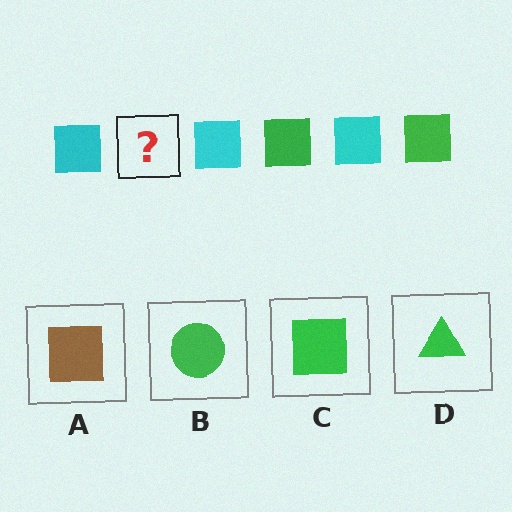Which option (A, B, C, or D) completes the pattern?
C.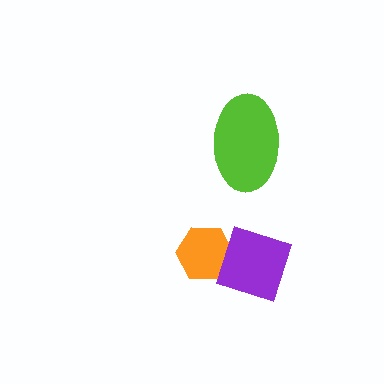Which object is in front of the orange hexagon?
The purple diamond is in front of the orange hexagon.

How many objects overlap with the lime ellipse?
0 objects overlap with the lime ellipse.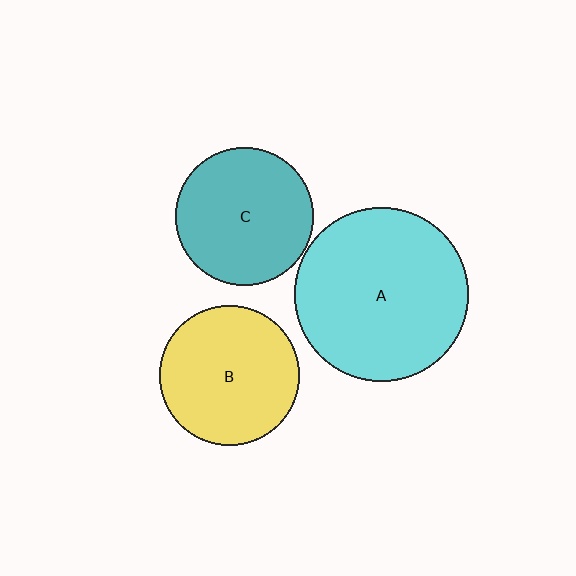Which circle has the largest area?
Circle A (cyan).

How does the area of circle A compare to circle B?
Approximately 1.5 times.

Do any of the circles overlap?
No, none of the circles overlap.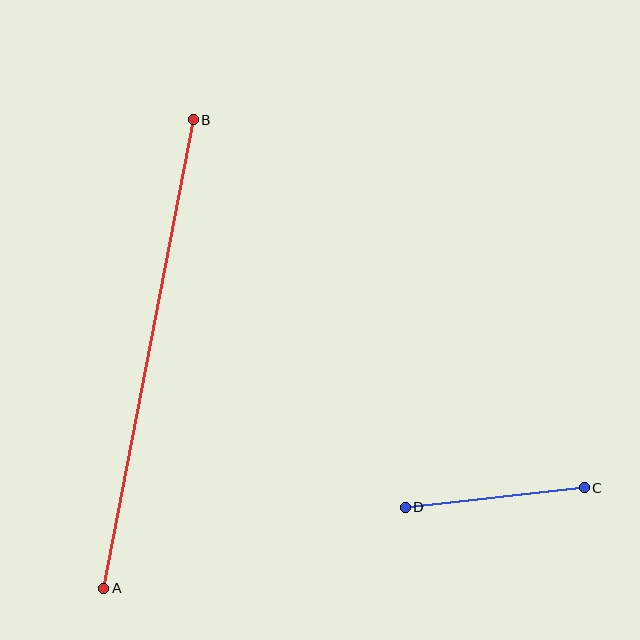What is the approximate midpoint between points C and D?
The midpoint is at approximately (495, 498) pixels.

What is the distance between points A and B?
The distance is approximately 477 pixels.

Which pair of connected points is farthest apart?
Points A and B are farthest apart.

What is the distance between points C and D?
The distance is approximately 180 pixels.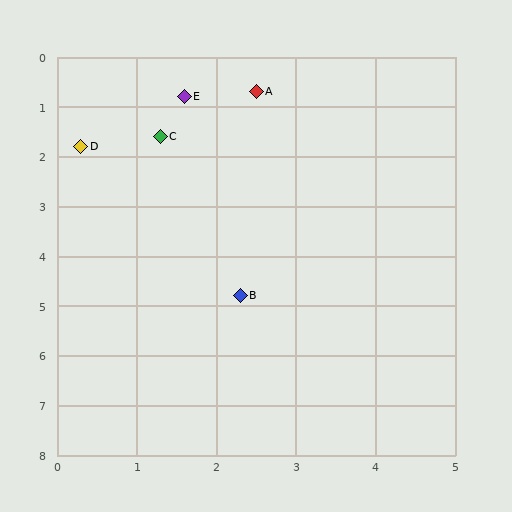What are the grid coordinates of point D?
Point D is at approximately (0.3, 1.8).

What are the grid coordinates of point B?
Point B is at approximately (2.3, 4.8).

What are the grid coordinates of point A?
Point A is at approximately (2.5, 0.7).